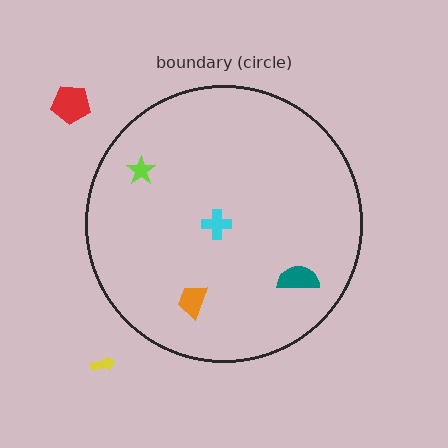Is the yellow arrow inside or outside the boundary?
Outside.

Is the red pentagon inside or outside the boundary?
Outside.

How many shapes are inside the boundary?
4 inside, 2 outside.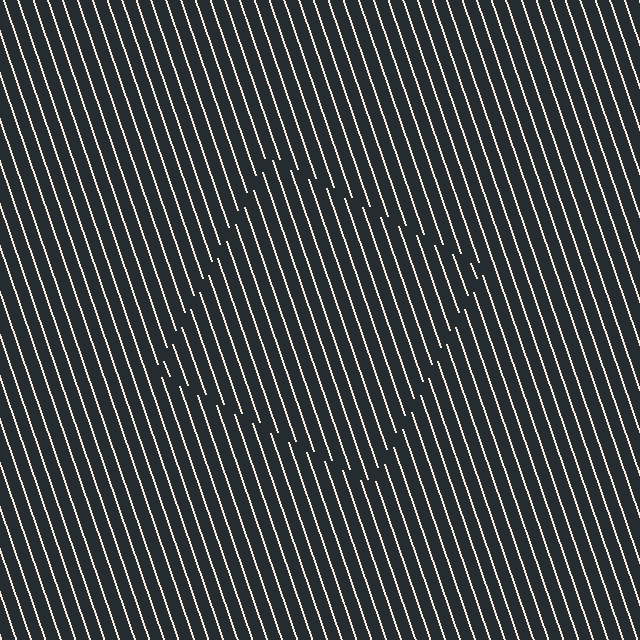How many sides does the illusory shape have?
4 sides — the line-ends trace a square.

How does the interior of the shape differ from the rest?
The interior of the shape contains the same grating, shifted by half a period — the contour is defined by the phase discontinuity where line-ends from the inner and outer gratings abut.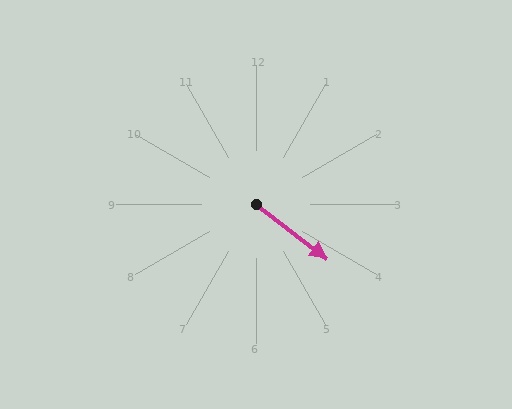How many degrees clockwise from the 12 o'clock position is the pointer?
Approximately 128 degrees.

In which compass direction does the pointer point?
Southeast.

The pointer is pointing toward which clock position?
Roughly 4 o'clock.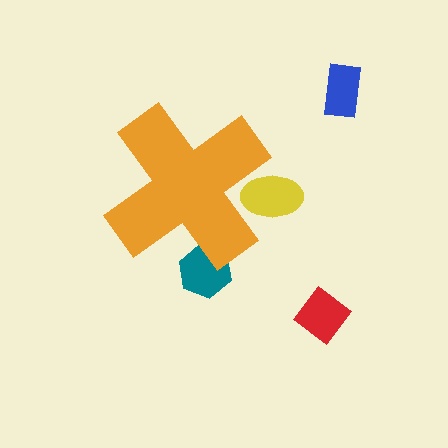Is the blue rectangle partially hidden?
No, the blue rectangle is fully visible.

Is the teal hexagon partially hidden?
Yes, the teal hexagon is partially hidden behind the orange cross.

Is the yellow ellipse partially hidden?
Yes, the yellow ellipse is partially hidden behind the orange cross.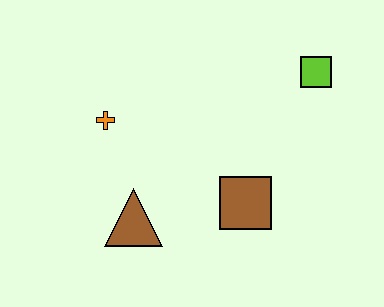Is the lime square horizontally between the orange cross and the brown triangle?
No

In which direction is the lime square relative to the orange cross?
The lime square is to the right of the orange cross.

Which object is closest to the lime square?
The brown square is closest to the lime square.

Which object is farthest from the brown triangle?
The lime square is farthest from the brown triangle.